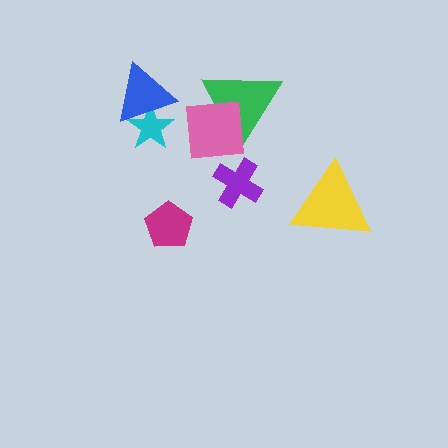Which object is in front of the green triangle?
The pink square is in front of the green triangle.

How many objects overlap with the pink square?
1 object overlaps with the pink square.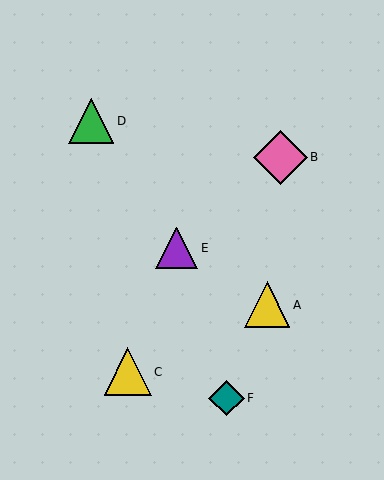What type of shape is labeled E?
Shape E is a purple triangle.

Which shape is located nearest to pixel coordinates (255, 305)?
The yellow triangle (labeled A) at (267, 305) is nearest to that location.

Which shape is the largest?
The pink diamond (labeled B) is the largest.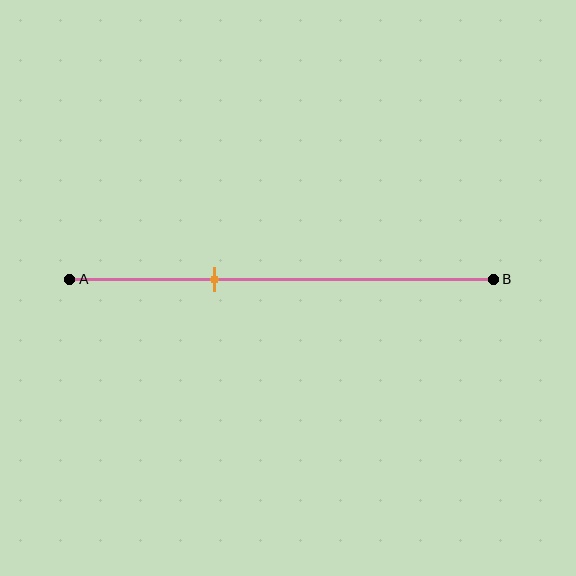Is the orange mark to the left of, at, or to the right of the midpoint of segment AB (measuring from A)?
The orange mark is to the left of the midpoint of segment AB.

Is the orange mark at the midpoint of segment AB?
No, the mark is at about 35% from A, not at the 50% midpoint.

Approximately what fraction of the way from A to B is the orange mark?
The orange mark is approximately 35% of the way from A to B.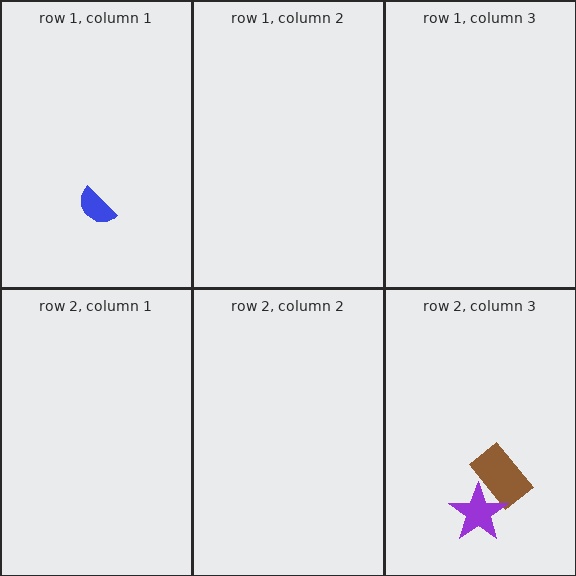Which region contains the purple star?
The row 2, column 3 region.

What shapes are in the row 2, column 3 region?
The brown rectangle, the purple star.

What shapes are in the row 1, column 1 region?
The blue semicircle.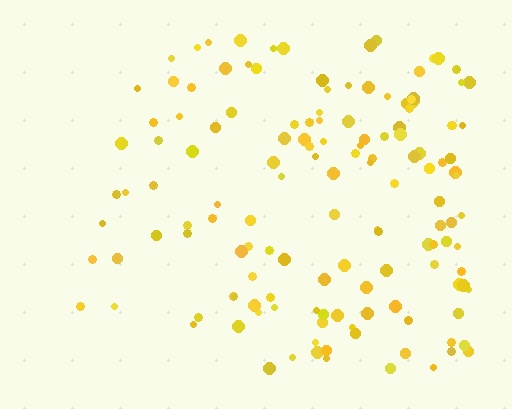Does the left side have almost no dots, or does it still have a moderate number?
Still a moderate number, just noticeably fewer than the right.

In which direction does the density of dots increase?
From left to right, with the right side densest.